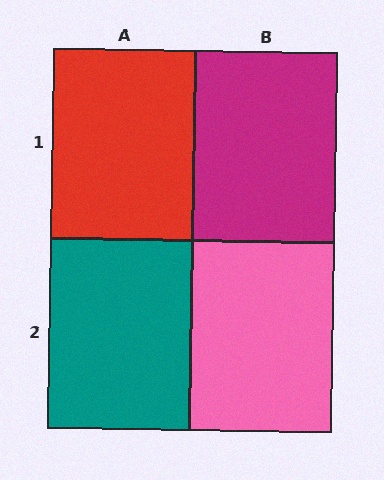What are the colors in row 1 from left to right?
Red, magenta.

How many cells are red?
1 cell is red.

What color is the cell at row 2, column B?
Pink.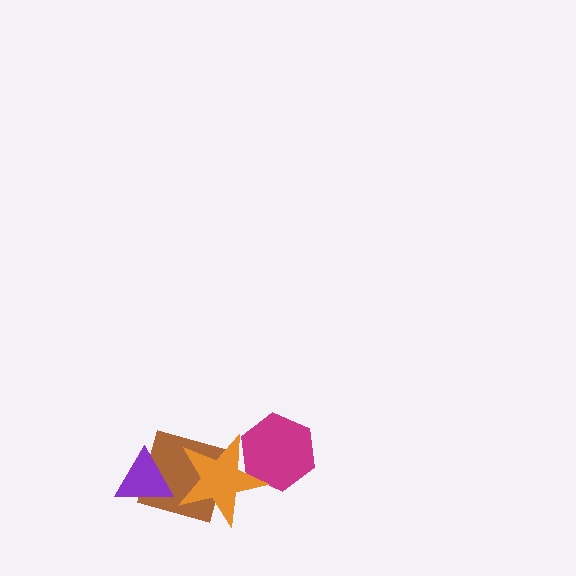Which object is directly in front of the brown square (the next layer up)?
The purple triangle is directly in front of the brown square.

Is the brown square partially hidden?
Yes, it is partially covered by another shape.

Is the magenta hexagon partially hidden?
Yes, it is partially covered by another shape.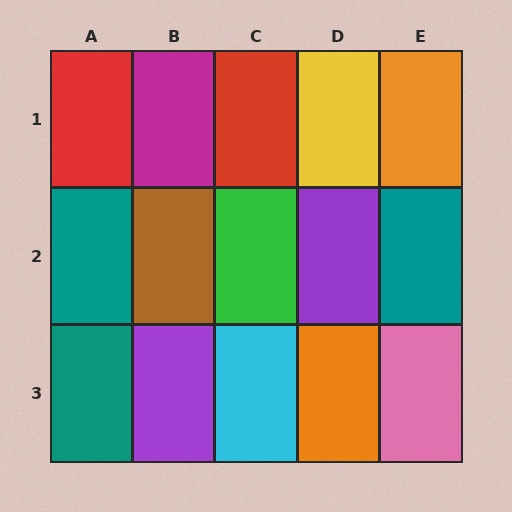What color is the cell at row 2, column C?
Green.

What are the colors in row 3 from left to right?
Teal, purple, cyan, orange, pink.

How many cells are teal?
3 cells are teal.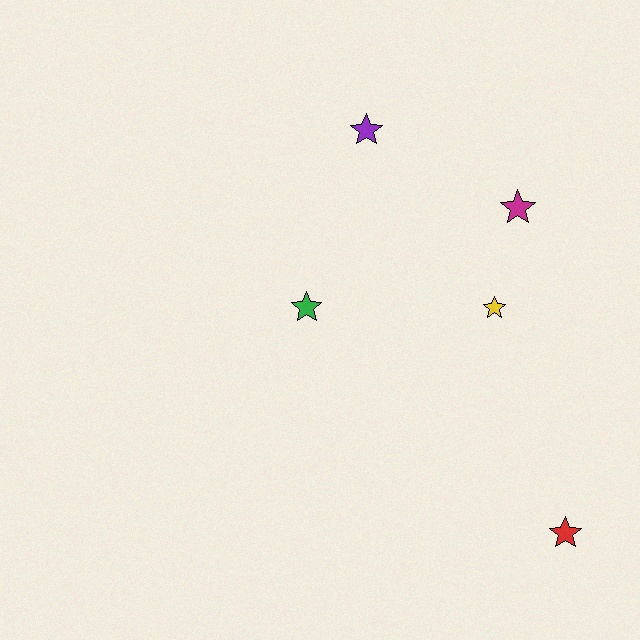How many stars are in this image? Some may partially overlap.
There are 5 stars.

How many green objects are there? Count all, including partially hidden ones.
There is 1 green object.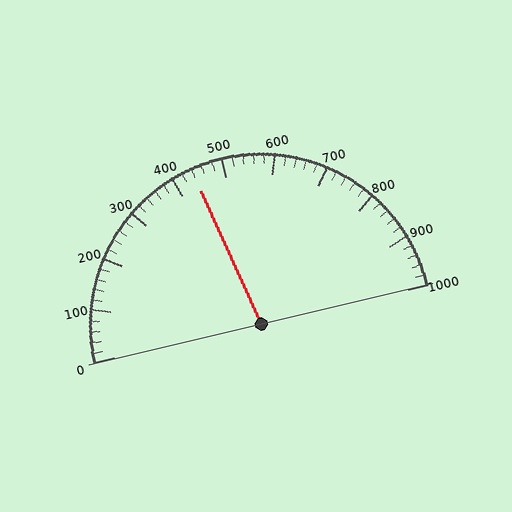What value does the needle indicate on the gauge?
The needle indicates approximately 440.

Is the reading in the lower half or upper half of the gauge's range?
The reading is in the lower half of the range (0 to 1000).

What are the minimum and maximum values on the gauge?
The gauge ranges from 0 to 1000.